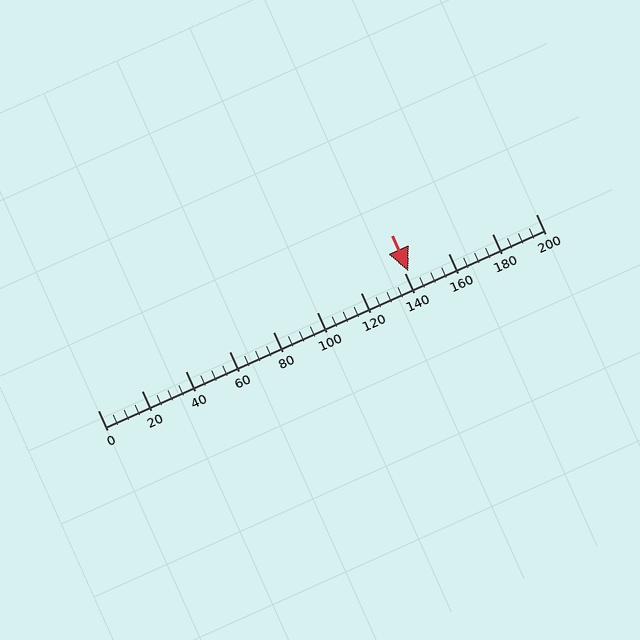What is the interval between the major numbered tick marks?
The major tick marks are spaced 20 units apart.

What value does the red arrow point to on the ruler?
The red arrow points to approximately 142.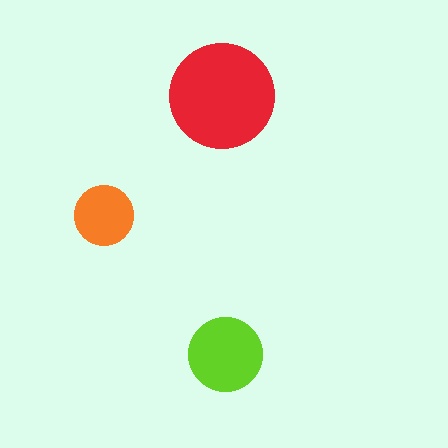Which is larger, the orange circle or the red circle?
The red one.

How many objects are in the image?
There are 3 objects in the image.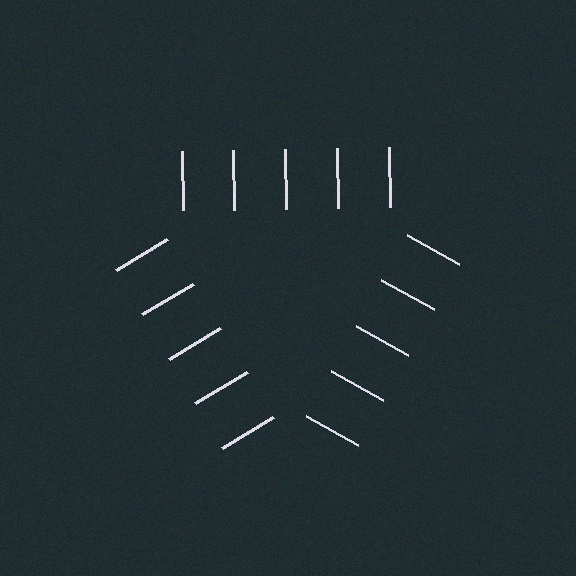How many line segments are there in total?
15 — 5 along each of the 3 edges.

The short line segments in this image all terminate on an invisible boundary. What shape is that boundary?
An illusory triangle — the line segments terminate on its edges but no continuous stroke is drawn.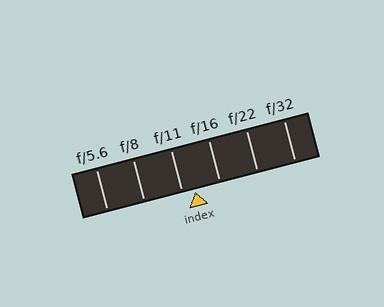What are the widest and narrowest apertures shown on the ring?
The widest aperture shown is f/5.6 and the narrowest is f/32.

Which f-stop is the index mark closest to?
The index mark is closest to f/11.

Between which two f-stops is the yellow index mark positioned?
The index mark is between f/11 and f/16.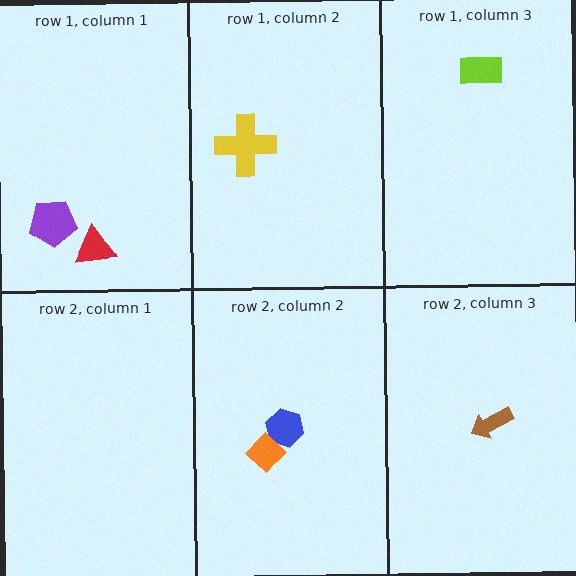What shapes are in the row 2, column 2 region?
The blue hexagon, the orange diamond.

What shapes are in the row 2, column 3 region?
The brown arrow.